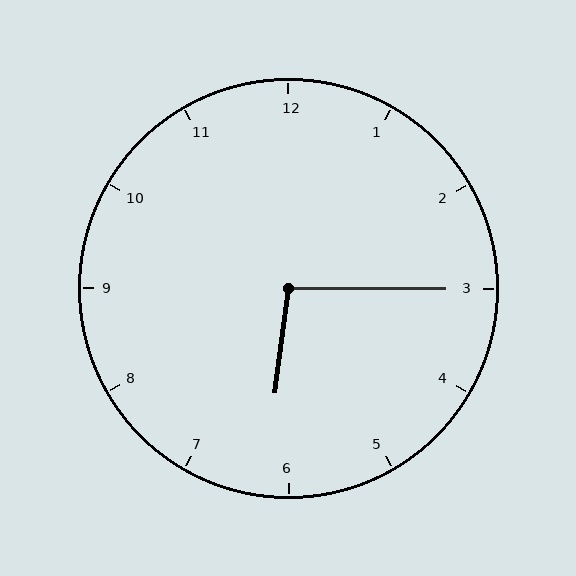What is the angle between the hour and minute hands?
Approximately 98 degrees.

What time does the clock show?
6:15.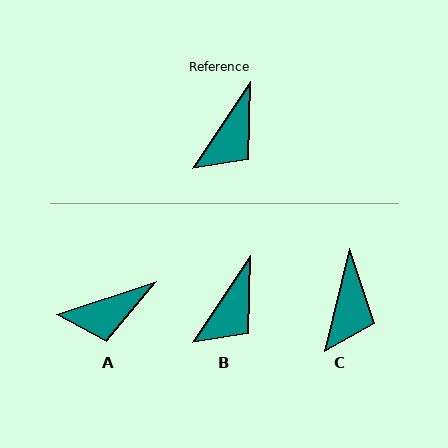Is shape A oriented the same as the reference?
No, it is off by about 38 degrees.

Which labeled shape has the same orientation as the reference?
B.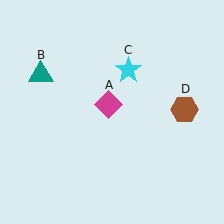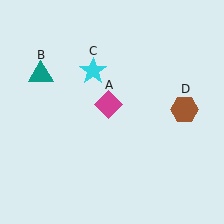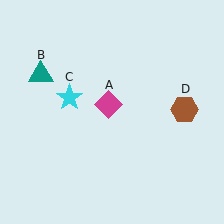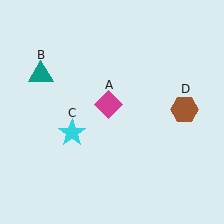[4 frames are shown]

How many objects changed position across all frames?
1 object changed position: cyan star (object C).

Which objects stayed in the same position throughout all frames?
Magenta diamond (object A) and teal triangle (object B) and brown hexagon (object D) remained stationary.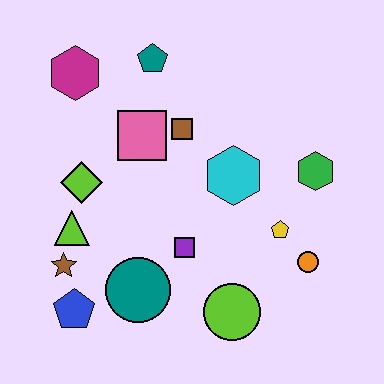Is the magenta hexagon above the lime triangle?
Yes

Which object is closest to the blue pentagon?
The brown star is closest to the blue pentagon.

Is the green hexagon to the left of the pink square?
No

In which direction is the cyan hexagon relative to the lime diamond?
The cyan hexagon is to the right of the lime diamond.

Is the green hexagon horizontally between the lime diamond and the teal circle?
No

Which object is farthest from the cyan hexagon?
The blue pentagon is farthest from the cyan hexagon.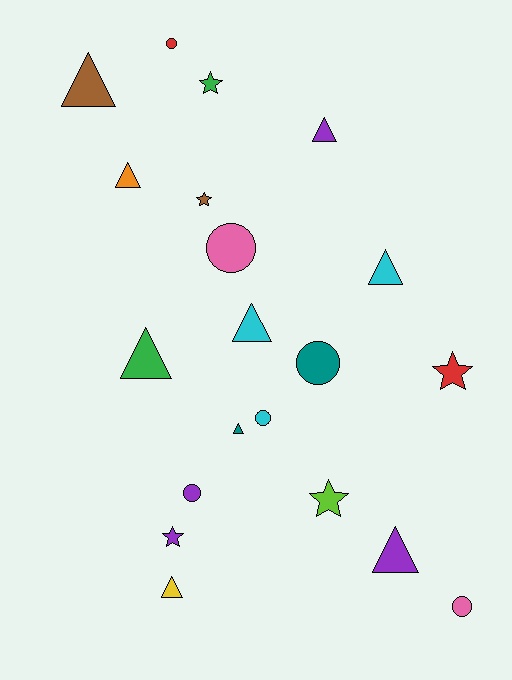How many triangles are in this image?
There are 9 triangles.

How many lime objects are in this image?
There is 1 lime object.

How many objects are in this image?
There are 20 objects.